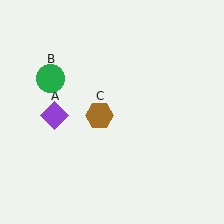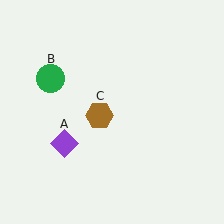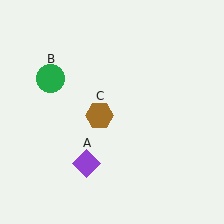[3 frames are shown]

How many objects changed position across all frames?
1 object changed position: purple diamond (object A).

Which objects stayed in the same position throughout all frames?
Green circle (object B) and brown hexagon (object C) remained stationary.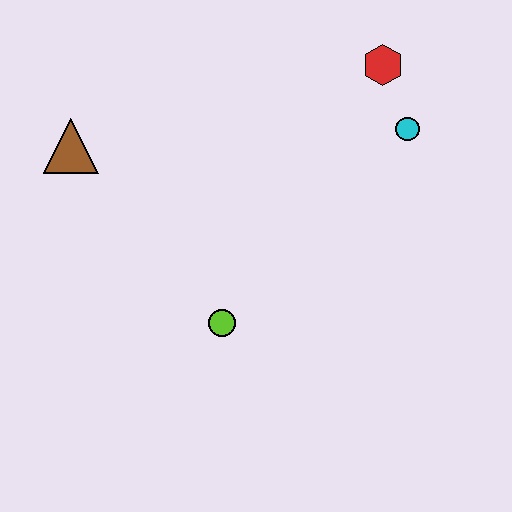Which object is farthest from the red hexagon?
The brown triangle is farthest from the red hexagon.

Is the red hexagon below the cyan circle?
No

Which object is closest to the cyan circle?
The red hexagon is closest to the cyan circle.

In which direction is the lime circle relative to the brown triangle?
The lime circle is below the brown triangle.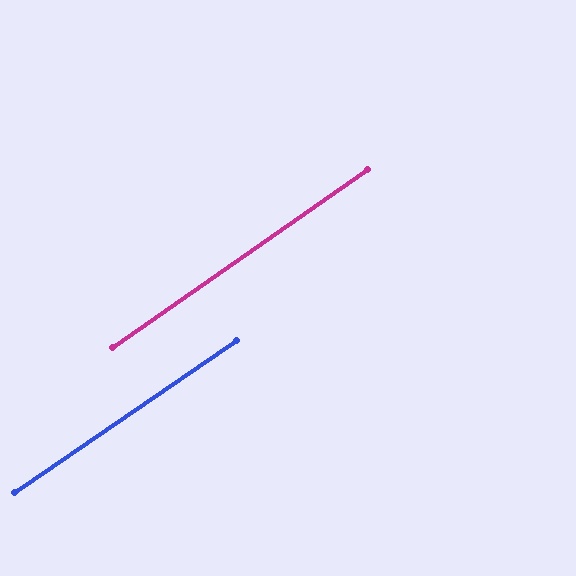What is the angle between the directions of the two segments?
Approximately 0 degrees.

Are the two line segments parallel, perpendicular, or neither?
Parallel — their directions differ by only 0.4°.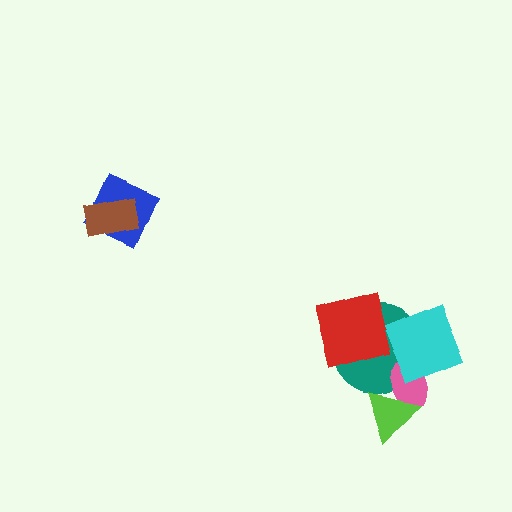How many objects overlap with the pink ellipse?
3 objects overlap with the pink ellipse.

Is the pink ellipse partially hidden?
Yes, it is partially covered by another shape.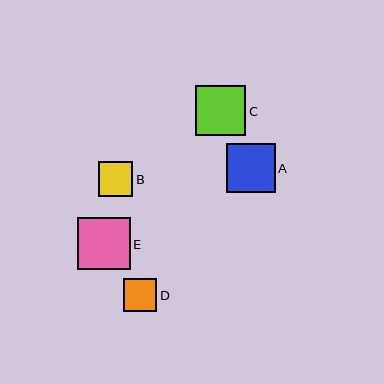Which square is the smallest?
Square D is the smallest with a size of approximately 34 pixels.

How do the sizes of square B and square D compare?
Square B and square D are approximately the same size.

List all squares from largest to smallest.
From largest to smallest: E, C, A, B, D.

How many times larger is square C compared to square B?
Square C is approximately 1.4 times the size of square B.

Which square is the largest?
Square E is the largest with a size of approximately 53 pixels.